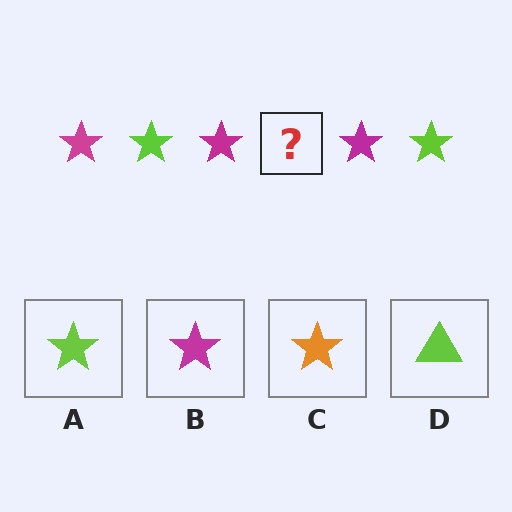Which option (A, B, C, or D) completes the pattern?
A.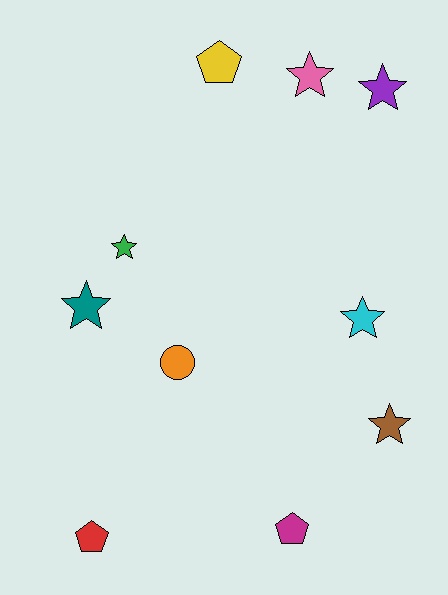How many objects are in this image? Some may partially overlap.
There are 10 objects.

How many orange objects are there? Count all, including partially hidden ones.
There is 1 orange object.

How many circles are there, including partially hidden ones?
There is 1 circle.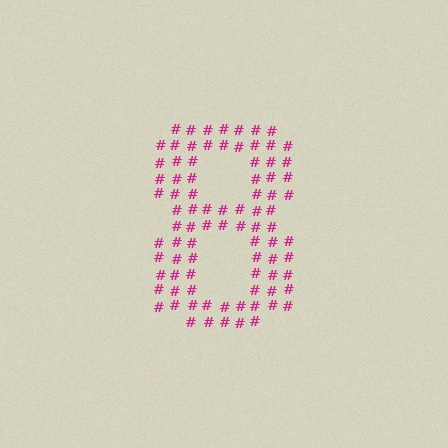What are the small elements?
The small elements are hash symbols.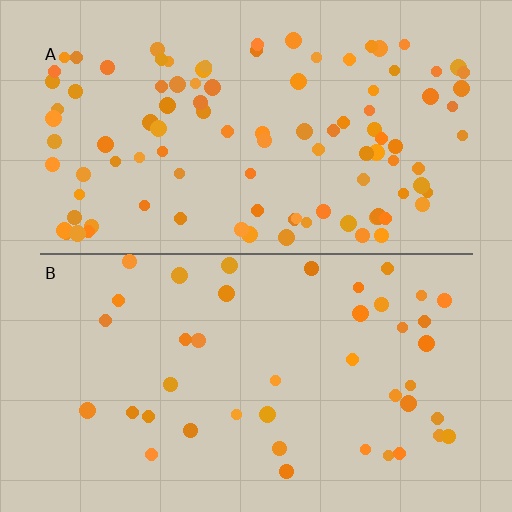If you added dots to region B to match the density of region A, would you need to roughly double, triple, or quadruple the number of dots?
Approximately double.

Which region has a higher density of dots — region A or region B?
A (the top).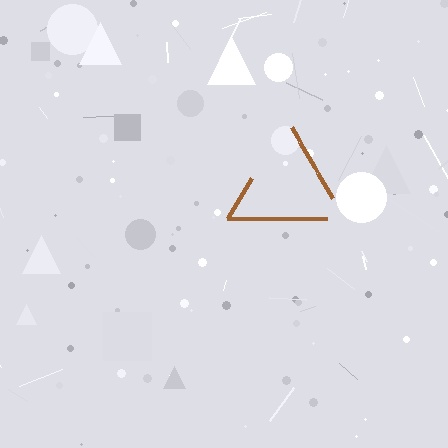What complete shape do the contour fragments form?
The contour fragments form a triangle.